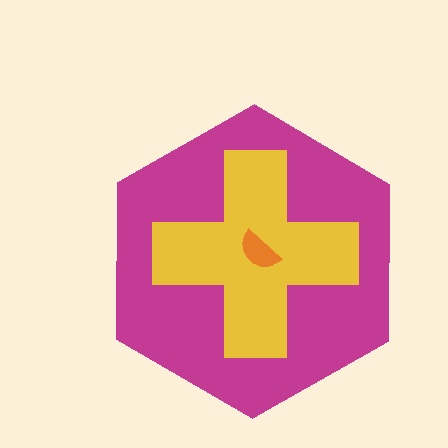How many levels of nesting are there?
3.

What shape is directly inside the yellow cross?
The orange semicircle.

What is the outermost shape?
The magenta hexagon.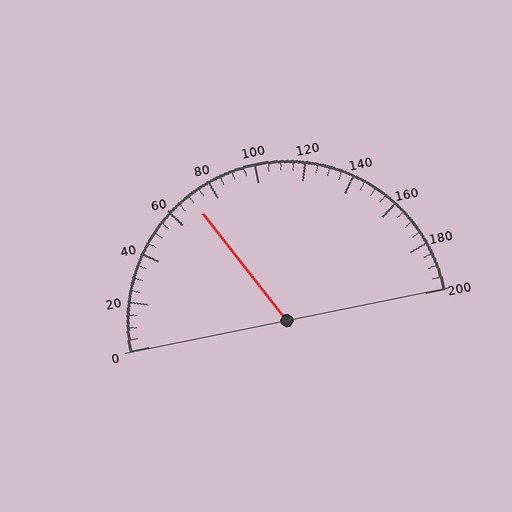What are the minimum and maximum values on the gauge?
The gauge ranges from 0 to 200.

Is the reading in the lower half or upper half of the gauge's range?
The reading is in the lower half of the range (0 to 200).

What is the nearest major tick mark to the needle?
The nearest major tick mark is 80.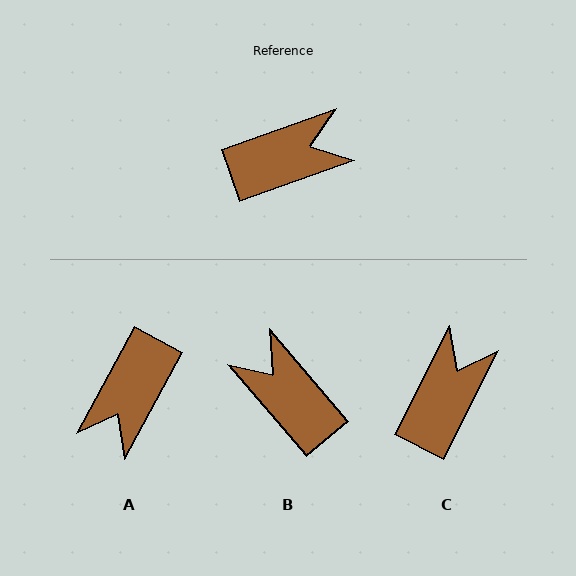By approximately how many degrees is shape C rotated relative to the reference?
Approximately 43 degrees counter-clockwise.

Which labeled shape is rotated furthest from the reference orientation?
A, about 138 degrees away.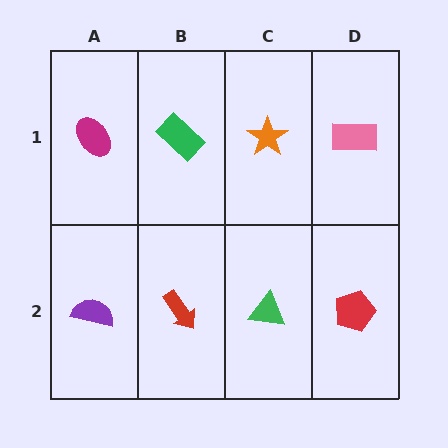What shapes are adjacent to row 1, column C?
A green triangle (row 2, column C), a green rectangle (row 1, column B), a pink rectangle (row 1, column D).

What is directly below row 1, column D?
A red pentagon.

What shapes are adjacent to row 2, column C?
An orange star (row 1, column C), a red arrow (row 2, column B), a red pentagon (row 2, column D).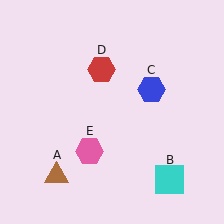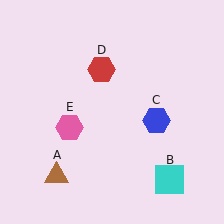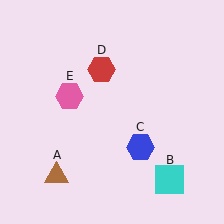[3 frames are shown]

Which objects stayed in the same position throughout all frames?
Brown triangle (object A) and cyan square (object B) and red hexagon (object D) remained stationary.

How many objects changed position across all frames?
2 objects changed position: blue hexagon (object C), pink hexagon (object E).